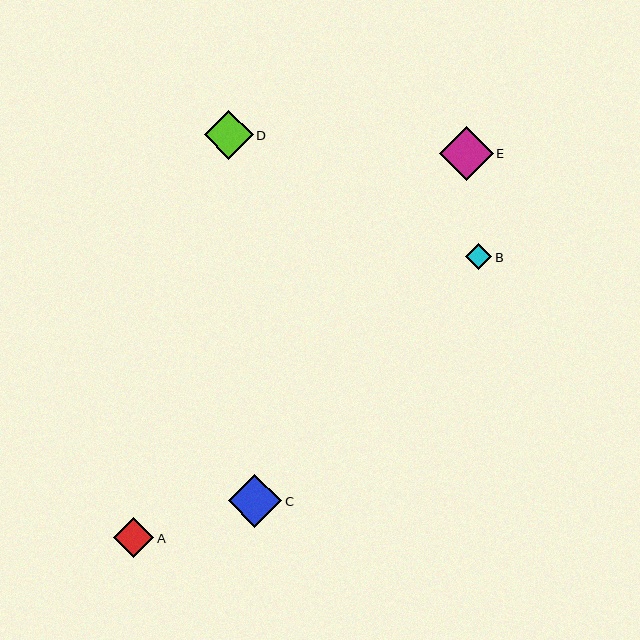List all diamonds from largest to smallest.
From largest to smallest: E, C, D, A, B.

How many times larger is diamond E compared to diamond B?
Diamond E is approximately 2.0 times the size of diamond B.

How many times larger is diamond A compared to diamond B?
Diamond A is approximately 1.5 times the size of diamond B.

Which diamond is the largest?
Diamond E is the largest with a size of approximately 53 pixels.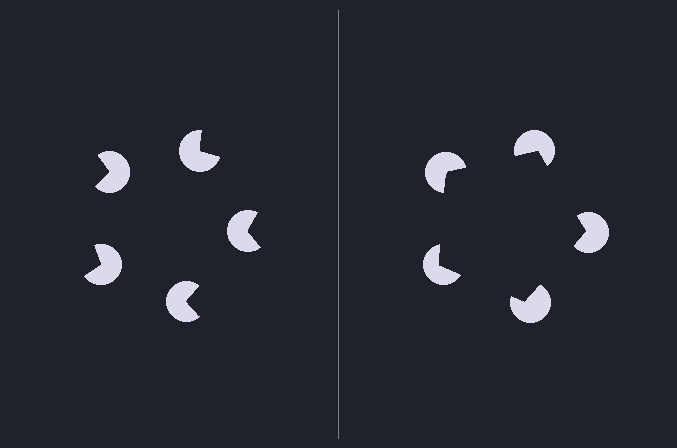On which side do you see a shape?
An illusory pentagon appears on the right side. On the left side the wedge cuts are rotated, so no coherent shape forms.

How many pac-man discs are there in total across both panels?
10 — 5 on each side.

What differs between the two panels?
The pac-man discs are positioned identically on both sides; only the wedge orientations differ. On the right they align to a pentagon; on the left they are misaligned.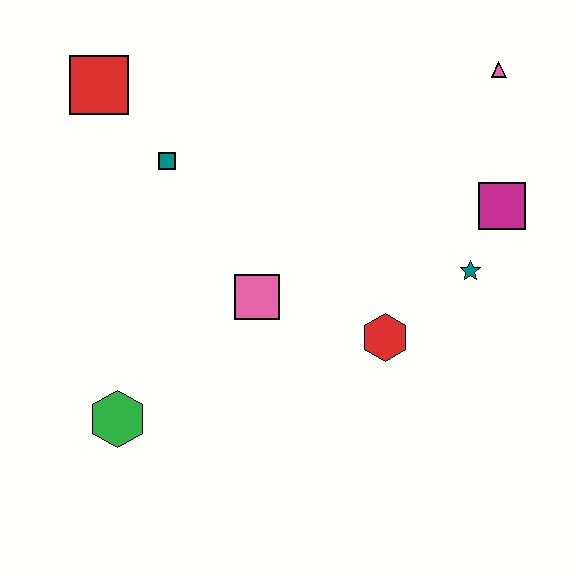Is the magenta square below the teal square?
Yes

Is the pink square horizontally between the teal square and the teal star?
Yes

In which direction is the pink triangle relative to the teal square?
The pink triangle is to the right of the teal square.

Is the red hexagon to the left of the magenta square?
Yes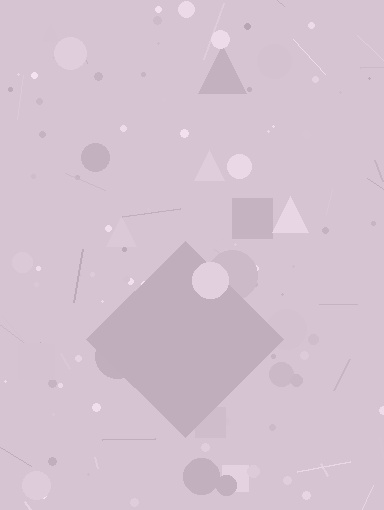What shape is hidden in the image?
A diamond is hidden in the image.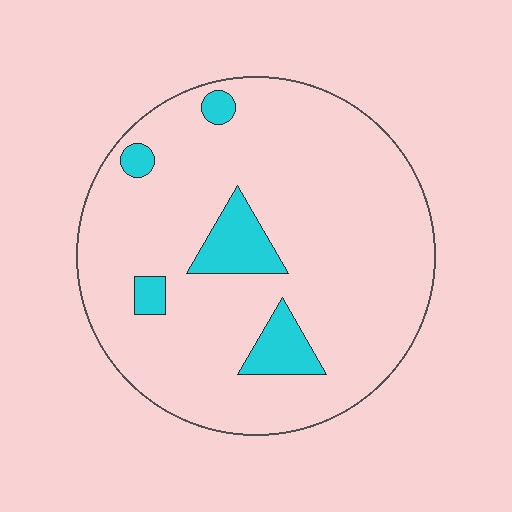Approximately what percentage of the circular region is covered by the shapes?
Approximately 10%.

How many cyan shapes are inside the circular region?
5.